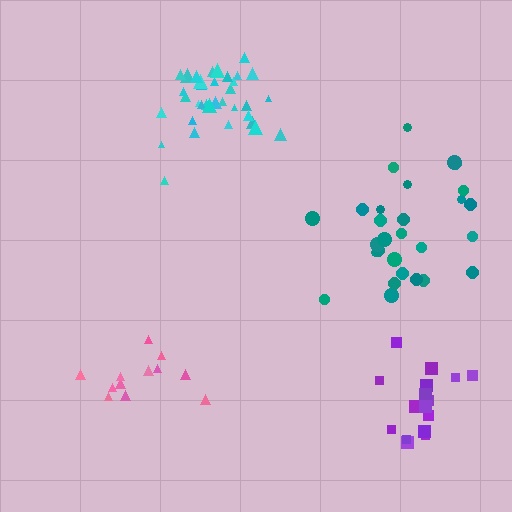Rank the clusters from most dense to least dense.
cyan, purple, teal, pink.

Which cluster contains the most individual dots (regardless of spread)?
Cyan (35).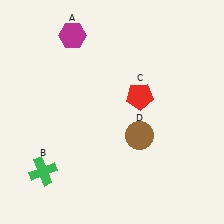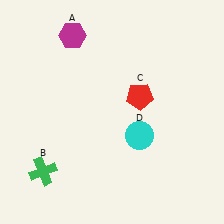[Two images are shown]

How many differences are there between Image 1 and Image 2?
There is 1 difference between the two images.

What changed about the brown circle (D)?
In Image 1, D is brown. In Image 2, it changed to cyan.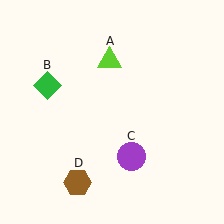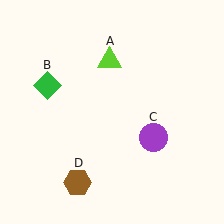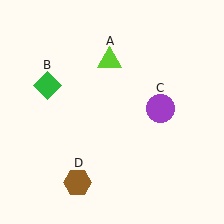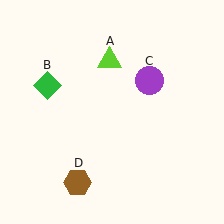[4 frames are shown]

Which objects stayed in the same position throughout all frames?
Lime triangle (object A) and green diamond (object B) and brown hexagon (object D) remained stationary.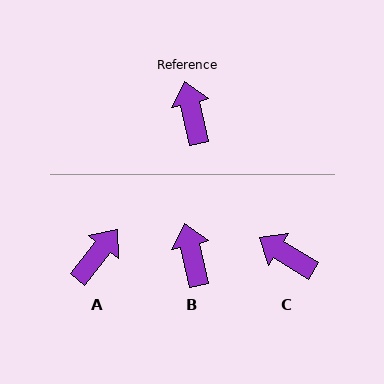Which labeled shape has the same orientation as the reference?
B.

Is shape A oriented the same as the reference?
No, it is off by about 51 degrees.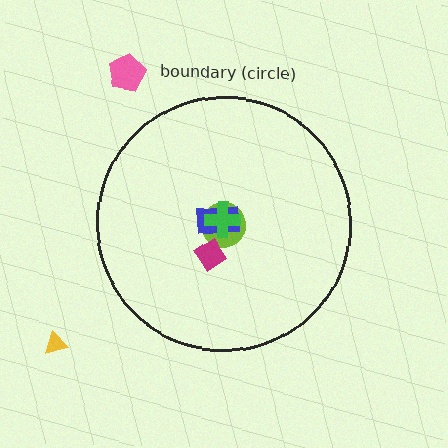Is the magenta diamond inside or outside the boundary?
Inside.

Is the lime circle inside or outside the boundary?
Inside.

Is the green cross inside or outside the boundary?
Inside.